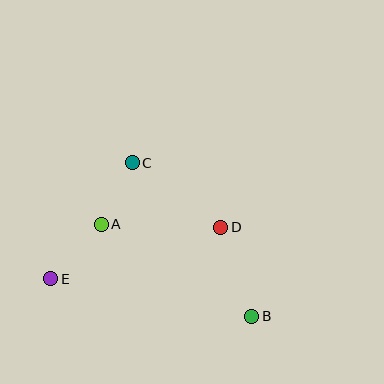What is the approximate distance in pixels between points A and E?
The distance between A and E is approximately 75 pixels.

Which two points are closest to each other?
Points A and C are closest to each other.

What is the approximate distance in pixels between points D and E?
The distance between D and E is approximately 178 pixels.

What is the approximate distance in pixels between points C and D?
The distance between C and D is approximately 109 pixels.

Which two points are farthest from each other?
Points B and E are farthest from each other.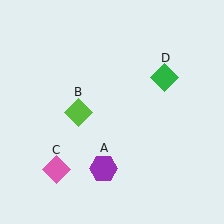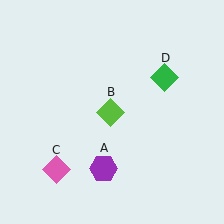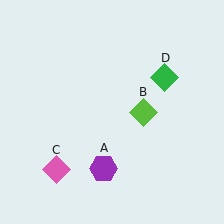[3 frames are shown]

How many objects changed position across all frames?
1 object changed position: lime diamond (object B).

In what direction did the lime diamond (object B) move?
The lime diamond (object B) moved right.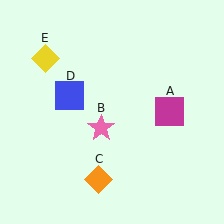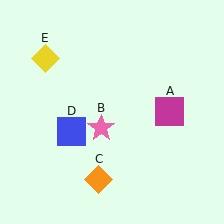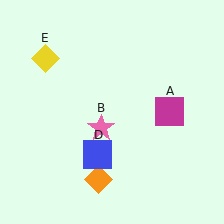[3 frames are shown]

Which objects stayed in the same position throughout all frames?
Magenta square (object A) and pink star (object B) and orange diamond (object C) and yellow diamond (object E) remained stationary.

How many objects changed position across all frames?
1 object changed position: blue square (object D).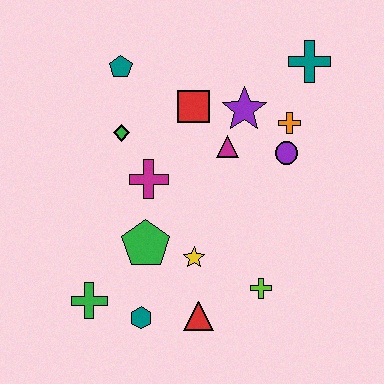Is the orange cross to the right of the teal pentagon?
Yes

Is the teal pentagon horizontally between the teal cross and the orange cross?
No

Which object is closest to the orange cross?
The purple circle is closest to the orange cross.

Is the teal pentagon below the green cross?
No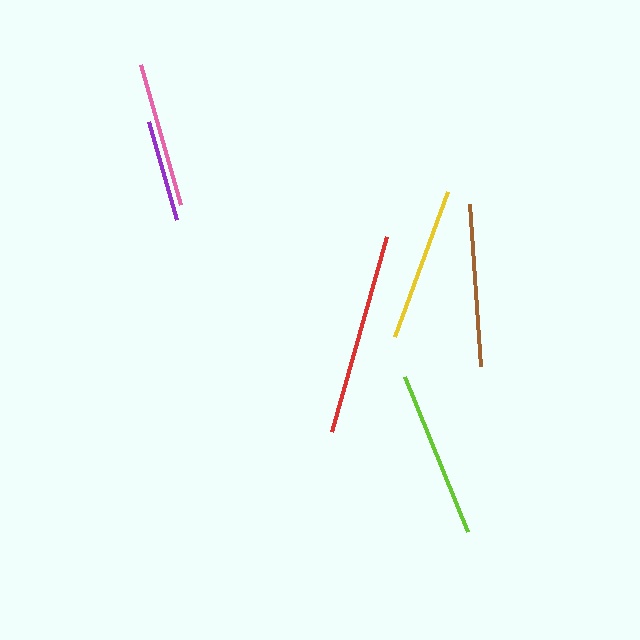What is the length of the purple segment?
The purple segment is approximately 101 pixels long.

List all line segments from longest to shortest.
From longest to shortest: red, lime, brown, yellow, pink, purple.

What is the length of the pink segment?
The pink segment is approximately 146 pixels long.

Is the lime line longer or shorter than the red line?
The red line is longer than the lime line.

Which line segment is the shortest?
The purple line is the shortest at approximately 101 pixels.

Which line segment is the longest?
The red line is the longest at approximately 203 pixels.